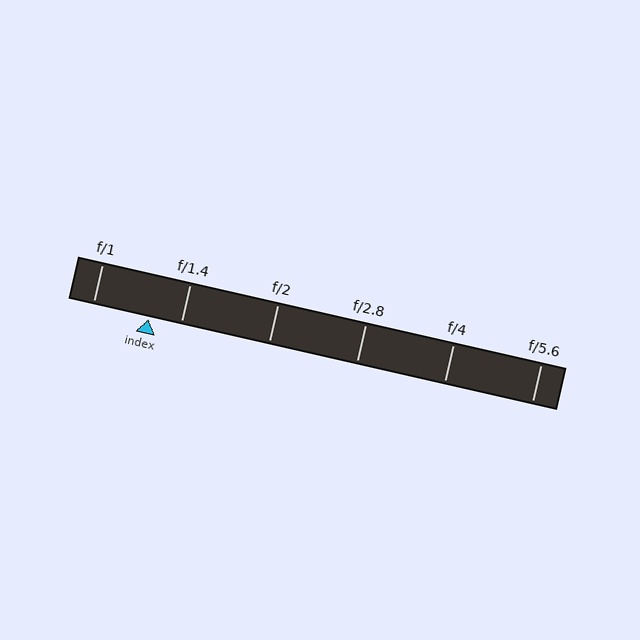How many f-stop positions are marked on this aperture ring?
There are 6 f-stop positions marked.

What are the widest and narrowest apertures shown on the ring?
The widest aperture shown is f/1 and the narrowest is f/5.6.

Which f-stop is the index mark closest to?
The index mark is closest to f/1.4.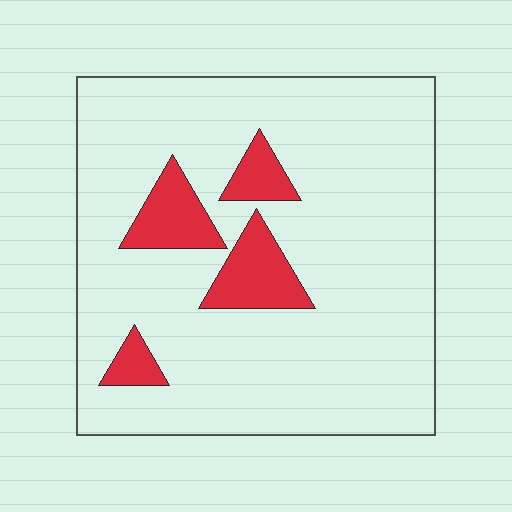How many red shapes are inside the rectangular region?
4.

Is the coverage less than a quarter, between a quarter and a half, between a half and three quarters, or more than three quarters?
Less than a quarter.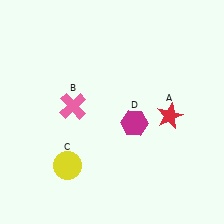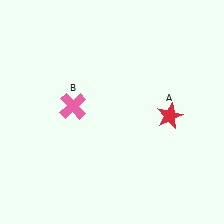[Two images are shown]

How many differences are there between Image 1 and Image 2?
There are 2 differences between the two images.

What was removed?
The yellow circle (C), the magenta hexagon (D) were removed in Image 2.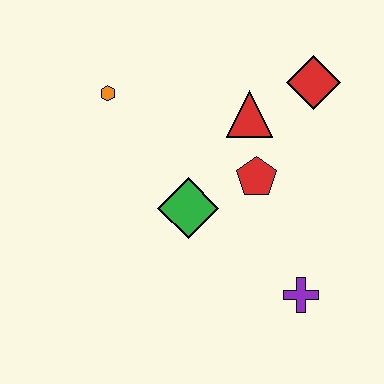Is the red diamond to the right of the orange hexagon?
Yes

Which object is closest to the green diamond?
The red pentagon is closest to the green diamond.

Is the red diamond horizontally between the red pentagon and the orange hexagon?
No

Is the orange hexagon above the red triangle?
Yes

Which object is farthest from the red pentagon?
The orange hexagon is farthest from the red pentagon.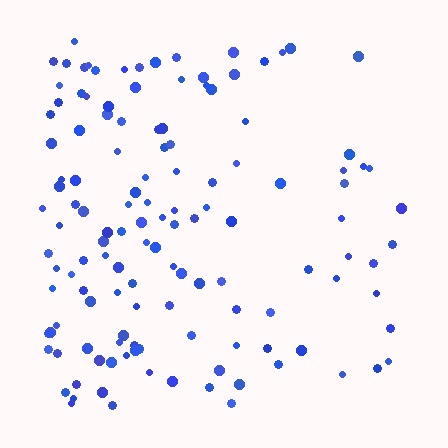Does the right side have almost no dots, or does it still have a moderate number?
Still a moderate number, just noticeably fewer than the left.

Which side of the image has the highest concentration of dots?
The left.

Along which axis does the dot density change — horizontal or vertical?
Horizontal.